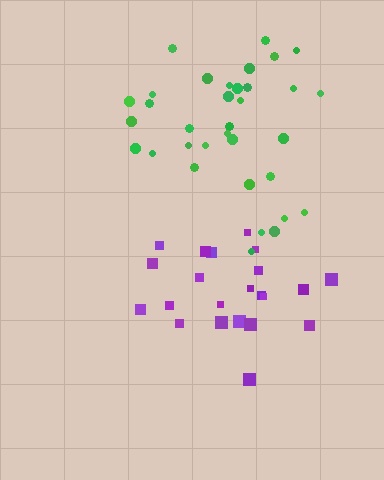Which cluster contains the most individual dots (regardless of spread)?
Green (35).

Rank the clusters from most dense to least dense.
purple, green.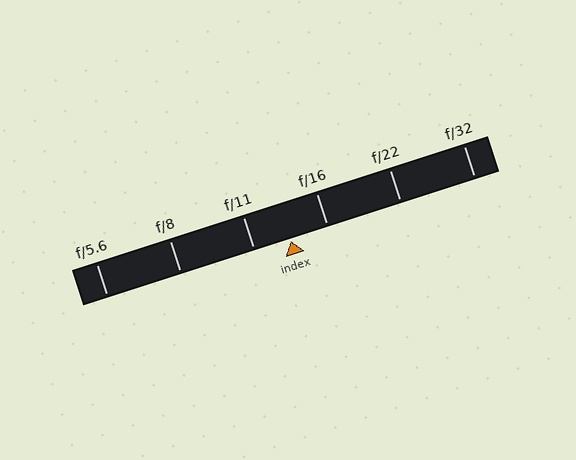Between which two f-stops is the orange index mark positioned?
The index mark is between f/11 and f/16.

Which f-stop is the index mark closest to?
The index mark is closest to f/11.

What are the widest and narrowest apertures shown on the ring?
The widest aperture shown is f/5.6 and the narrowest is f/32.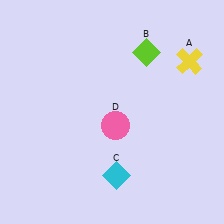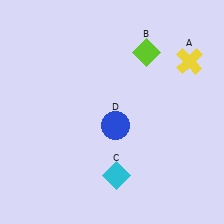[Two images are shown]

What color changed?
The circle (D) changed from pink in Image 1 to blue in Image 2.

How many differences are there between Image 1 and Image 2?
There is 1 difference between the two images.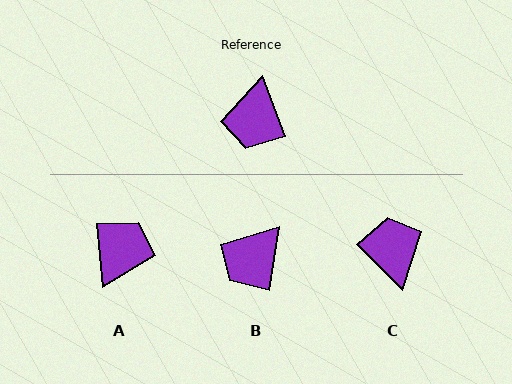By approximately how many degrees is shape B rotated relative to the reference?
Approximately 30 degrees clockwise.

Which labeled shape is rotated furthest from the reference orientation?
A, about 164 degrees away.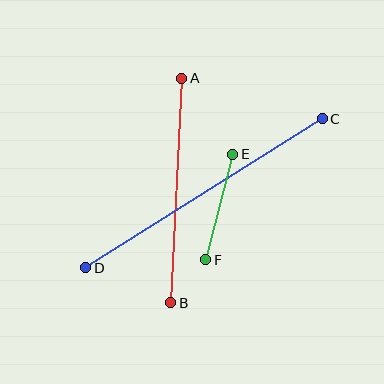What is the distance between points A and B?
The distance is approximately 225 pixels.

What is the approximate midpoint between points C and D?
The midpoint is at approximately (204, 193) pixels.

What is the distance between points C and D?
The distance is approximately 280 pixels.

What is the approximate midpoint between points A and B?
The midpoint is at approximately (176, 190) pixels.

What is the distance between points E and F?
The distance is approximately 109 pixels.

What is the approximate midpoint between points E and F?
The midpoint is at approximately (219, 207) pixels.